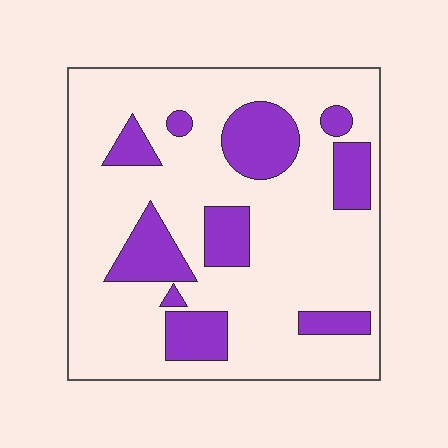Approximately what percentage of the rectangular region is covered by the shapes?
Approximately 25%.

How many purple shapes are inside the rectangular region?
10.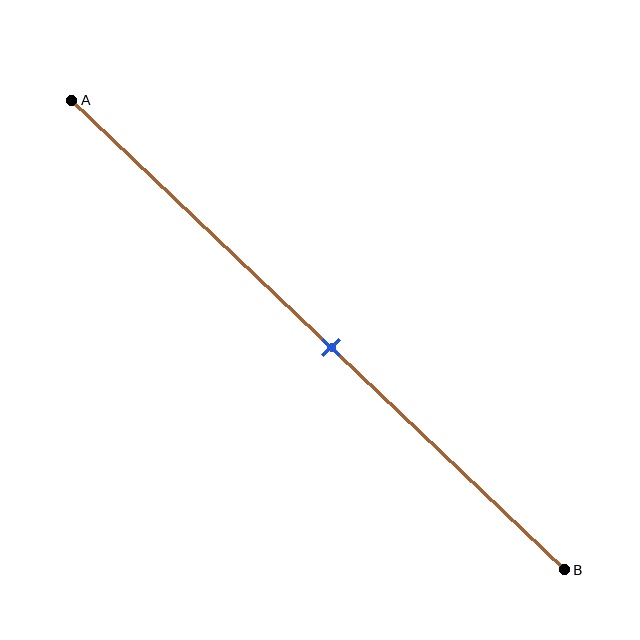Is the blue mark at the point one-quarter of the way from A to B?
No, the mark is at about 55% from A, not at the 25% one-quarter point.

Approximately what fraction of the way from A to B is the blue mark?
The blue mark is approximately 55% of the way from A to B.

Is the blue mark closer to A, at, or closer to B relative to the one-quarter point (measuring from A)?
The blue mark is closer to point B than the one-quarter point of segment AB.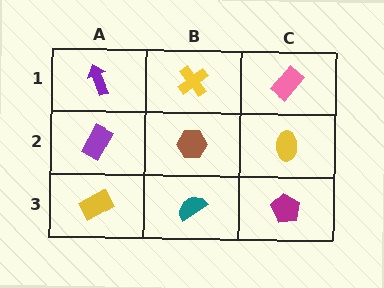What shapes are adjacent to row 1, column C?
A yellow ellipse (row 2, column C), a yellow cross (row 1, column B).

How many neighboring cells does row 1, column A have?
2.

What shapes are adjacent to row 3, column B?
A brown hexagon (row 2, column B), a yellow rectangle (row 3, column A), a magenta pentagon (row 3, column C).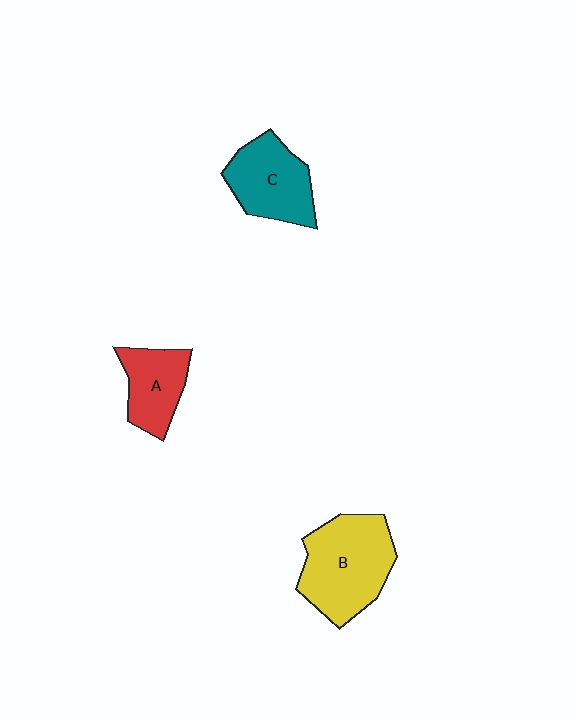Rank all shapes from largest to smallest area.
From largest to smallest: B (yellow), C (teal), A (red).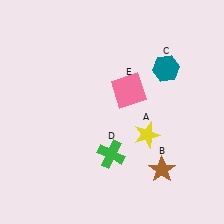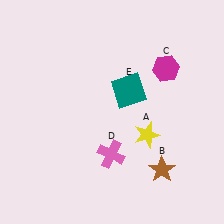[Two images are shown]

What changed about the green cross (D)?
In Image 1, D is green. In Image 2, it changed to pink.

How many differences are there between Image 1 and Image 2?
There are 3 differences between the two images.